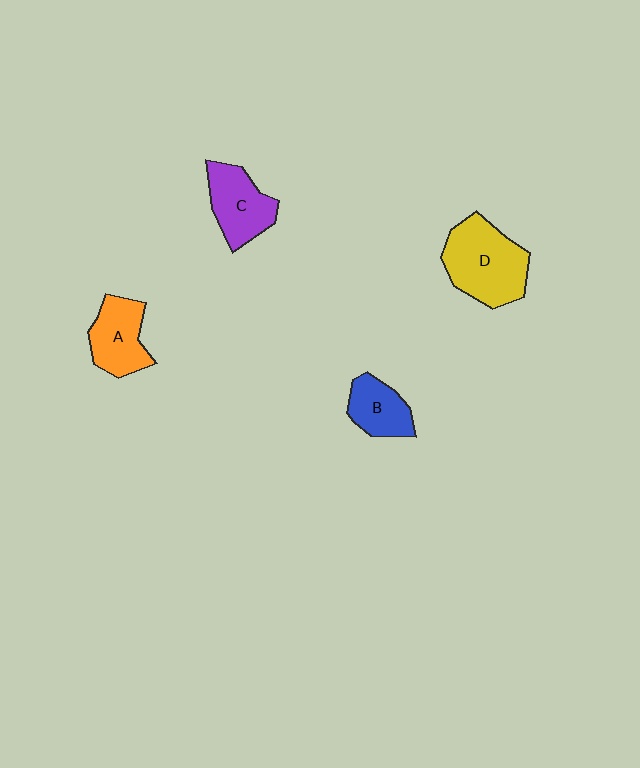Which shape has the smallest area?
Shape B (blue).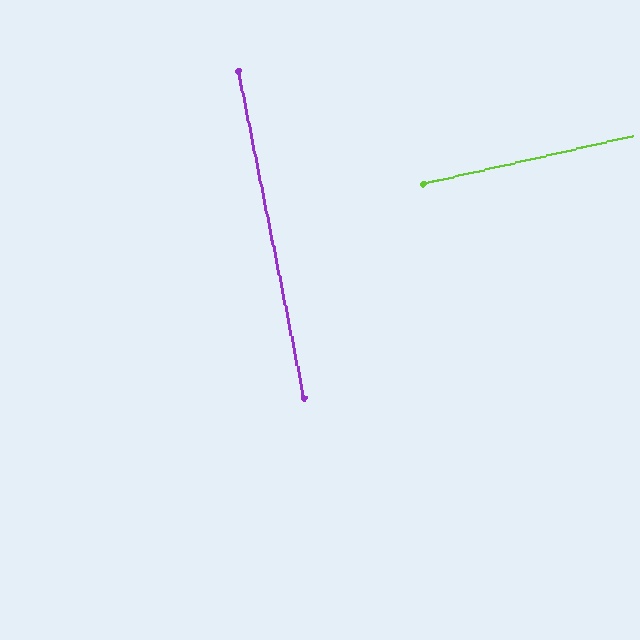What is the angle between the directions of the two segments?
Approximately 89 degrees.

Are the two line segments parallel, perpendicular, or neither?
Perpendicular — they meet at approximately 89°.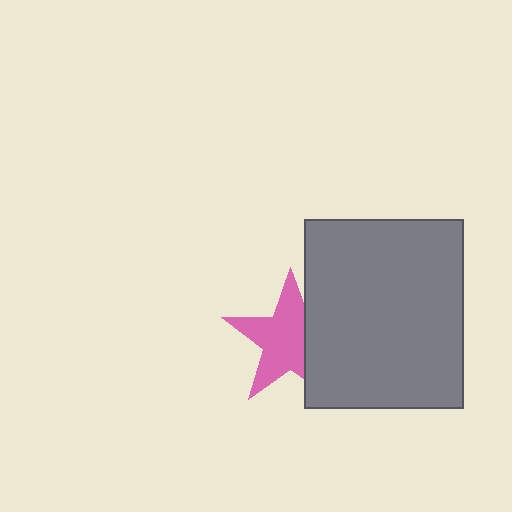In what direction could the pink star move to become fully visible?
The pink star could move left. That would shift it out from behind the gray rectangle entirely.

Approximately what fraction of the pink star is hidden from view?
Roughly 32% of the pink star is hidden behind the gray rectangle.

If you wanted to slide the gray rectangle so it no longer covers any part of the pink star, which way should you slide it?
Slide it right — that is the most direct way to separate the two shapes.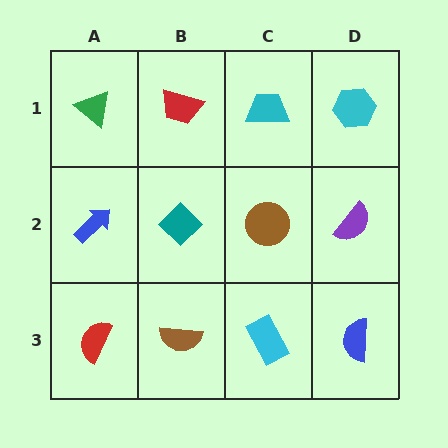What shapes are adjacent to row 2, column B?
A red trapezoid (row 1, column B), a brown semicircle (row 3, column B), a blue arrow (row 2, column A), a brown circle (row 2, column C).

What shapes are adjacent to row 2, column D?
A cyan hexagon (row 1, column D), a blue semicircle (row 3, column D), a brown circle (row 2, column C).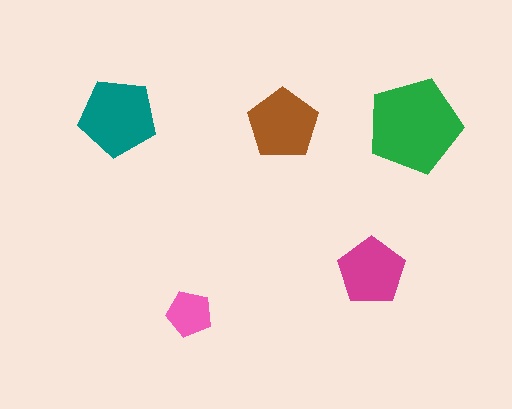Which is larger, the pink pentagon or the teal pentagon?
The teal one.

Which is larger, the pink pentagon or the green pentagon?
The green one.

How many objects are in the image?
There are 5 objects in the image.